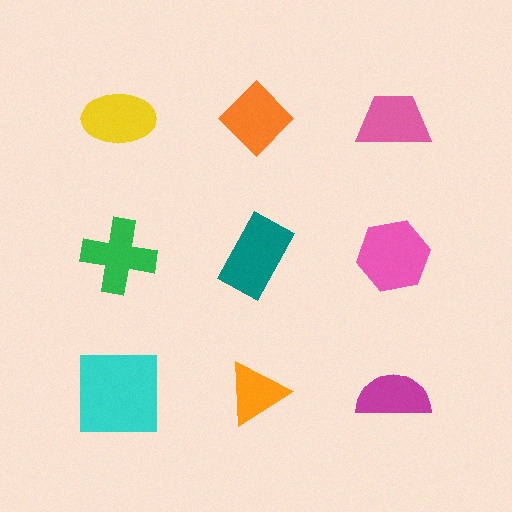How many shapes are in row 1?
3 shapes.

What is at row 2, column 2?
A teal rectangle.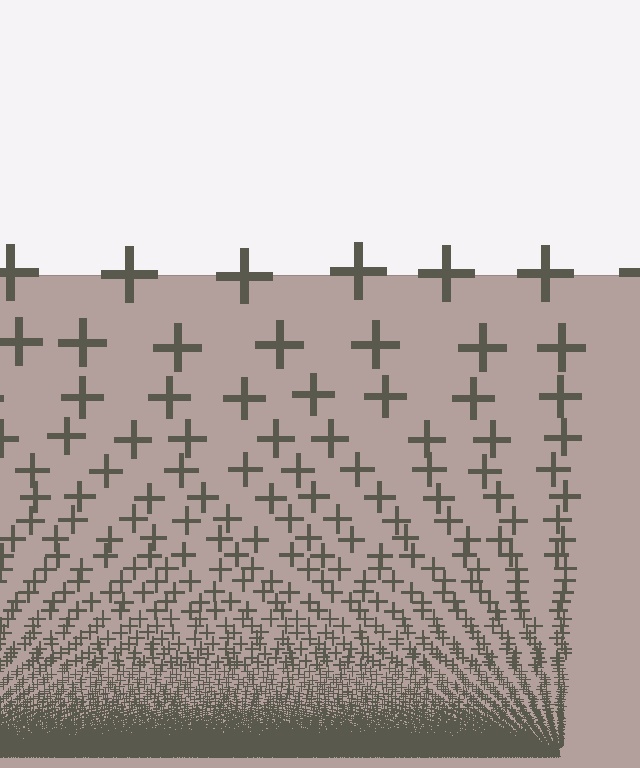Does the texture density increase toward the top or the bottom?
Density increases toward the bottom.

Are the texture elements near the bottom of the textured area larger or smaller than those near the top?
Smaller. The gradient is inverted — elements near the bottom are smaller and denser.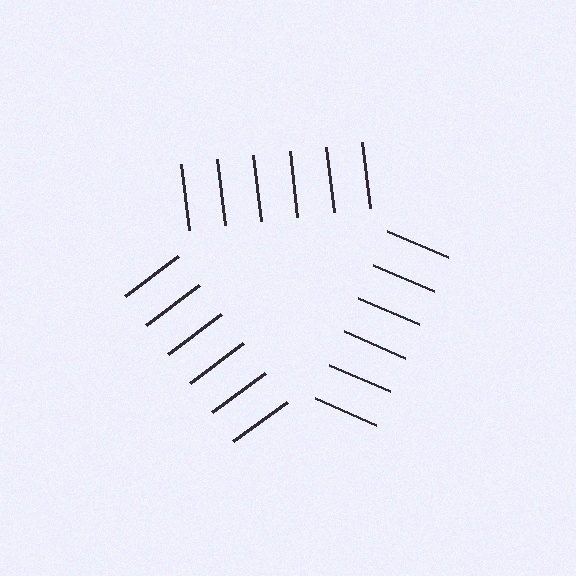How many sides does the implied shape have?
3 sides — the line-ends trace a triangle.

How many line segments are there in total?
18 — 6 along each of the 3 edges.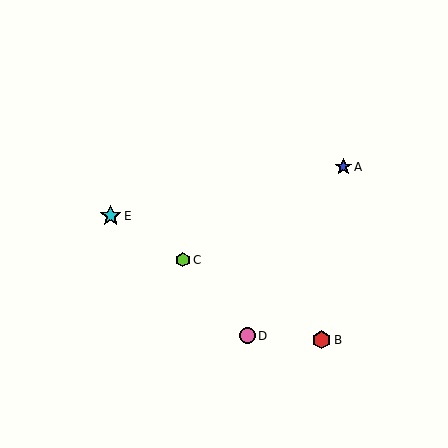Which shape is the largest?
The cyan star (labeled E) is the largest.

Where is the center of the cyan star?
The center of the cyan star is at (111, 216).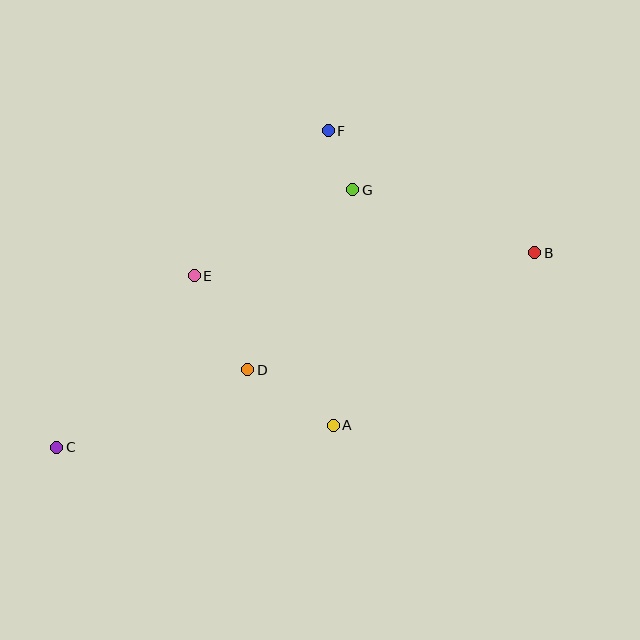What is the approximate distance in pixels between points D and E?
The distance between D and E is approximately 108 pixels.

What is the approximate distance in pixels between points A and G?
The distance between A and G is approximately 236 pixels.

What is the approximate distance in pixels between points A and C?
The distance between A and C is approximately 278 pixels.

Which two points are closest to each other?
Points F and G are closest to each other.